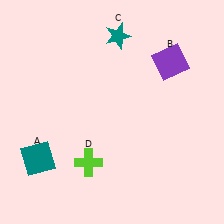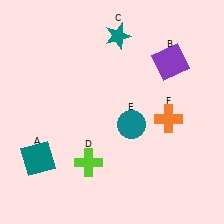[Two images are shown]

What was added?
A teal circle (E), an orange cross (F) were added in Image 2.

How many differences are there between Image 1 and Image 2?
There are 2 differences between the two images.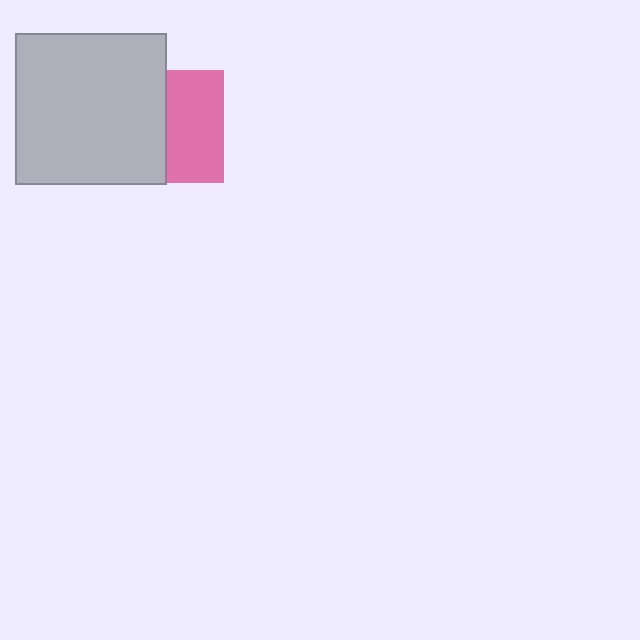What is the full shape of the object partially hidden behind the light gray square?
The partially hidden object is a pink square.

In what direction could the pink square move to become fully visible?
The pink square could move right. That would shift it out from behind the light gray square entirely.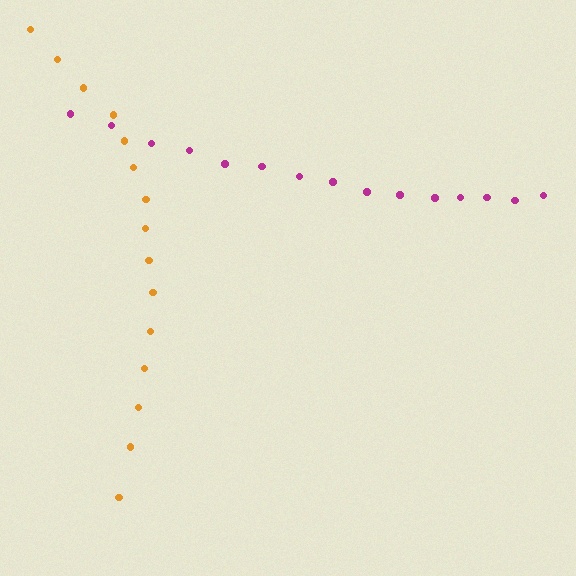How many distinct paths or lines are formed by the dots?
There are 2 distinct paths.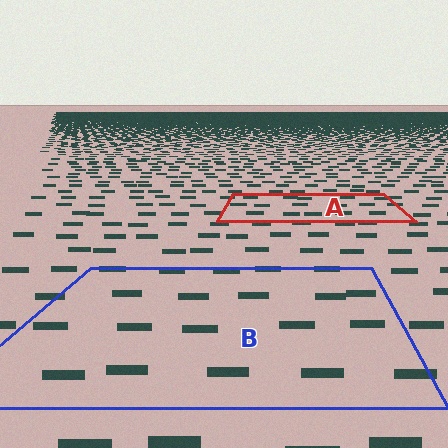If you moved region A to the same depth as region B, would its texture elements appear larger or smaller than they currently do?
They would appear larger. At a closer depth, the same texture elements are projected at a bigger on-screen size.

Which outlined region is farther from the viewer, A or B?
Region A is farther from the viewer — the texture elements inside it appear smaller and more densely packed.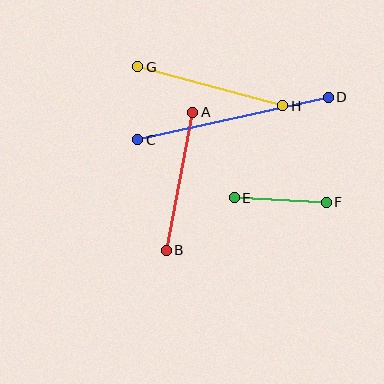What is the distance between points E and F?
The distance is approximately 92 pixels.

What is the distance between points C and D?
The distance is approximately 195 pixels.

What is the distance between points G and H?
The distance is approximately 150 pixels.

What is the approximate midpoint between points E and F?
The midpoint is at approximately (280, 200) pixels.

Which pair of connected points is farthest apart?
Points C and D are farthest apart.